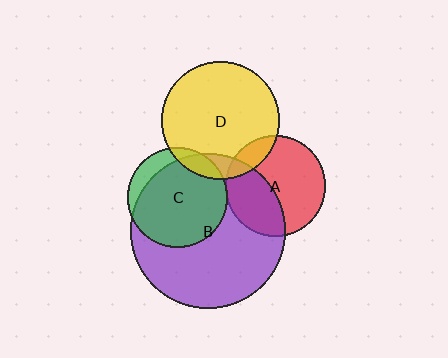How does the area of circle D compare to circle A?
Approximately 1.4 times.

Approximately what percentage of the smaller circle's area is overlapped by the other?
Approximately 15%.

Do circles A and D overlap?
Yes.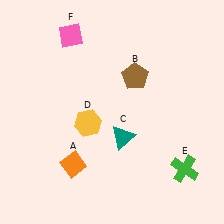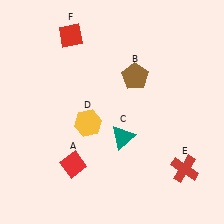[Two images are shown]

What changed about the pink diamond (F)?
In Image 1, F is pink. In Image 2, it changed to red.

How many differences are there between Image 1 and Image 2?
There are 3 differences between the two images.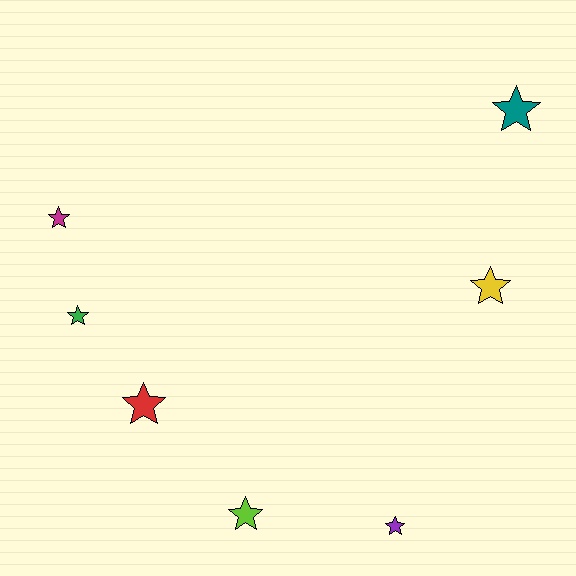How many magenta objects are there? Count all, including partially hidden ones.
There is 1 magenta object.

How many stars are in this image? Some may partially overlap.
There are 7 stars.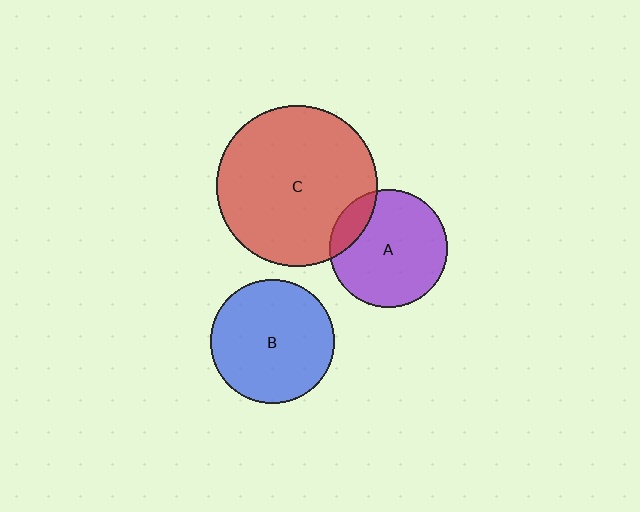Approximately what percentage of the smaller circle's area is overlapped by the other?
Approximately 15%.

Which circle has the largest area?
Circle C (red).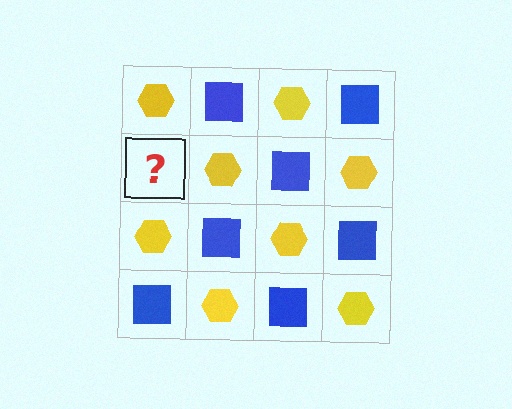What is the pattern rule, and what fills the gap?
The rule is that it alternates yellow hexagon and blue square in a checkerboard pattern. The gap should be filled with a blue square.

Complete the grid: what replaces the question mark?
The question mark should be replaced with a blue square.